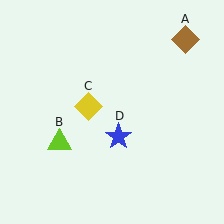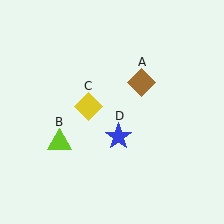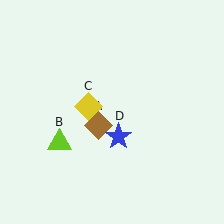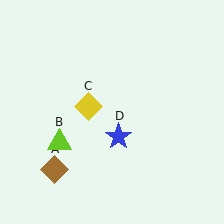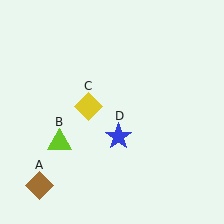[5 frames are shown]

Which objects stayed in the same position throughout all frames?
Lime triangle (object B) and yellow diamond (object C) and blue star (object D) remained stationary.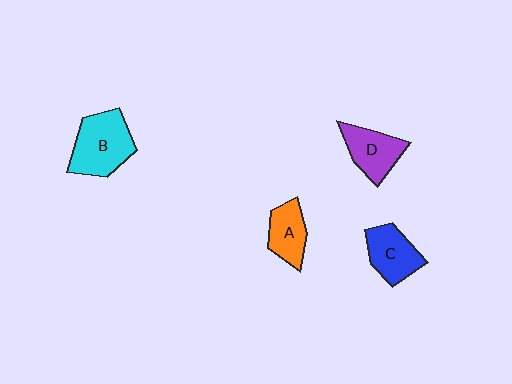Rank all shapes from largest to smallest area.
From largest to smallest: B (cyan), C (blue), D (purple), A (orange).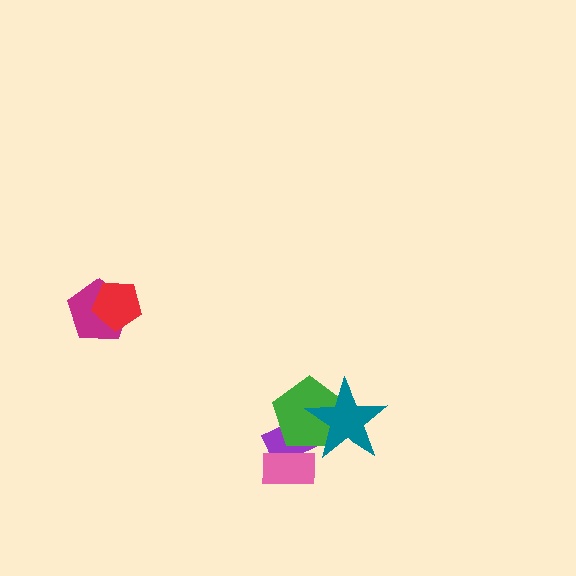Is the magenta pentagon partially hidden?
Yes, it is partially covered by another shape.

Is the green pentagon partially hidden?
Yes, it is partially covered by another shape.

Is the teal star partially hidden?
No, no other shape covers it.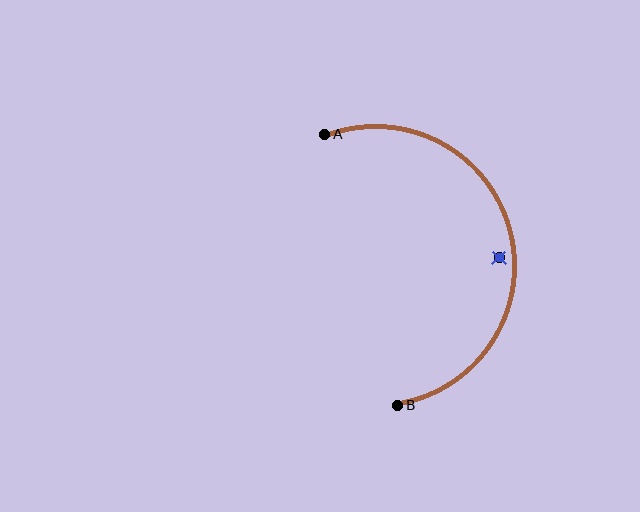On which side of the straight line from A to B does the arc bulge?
The arc bulges to the right of the straight line connecting A and B.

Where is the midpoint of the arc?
The arc midpoint is the point on the curve farthest from the straight line joining A and B. It sits to the right of that line.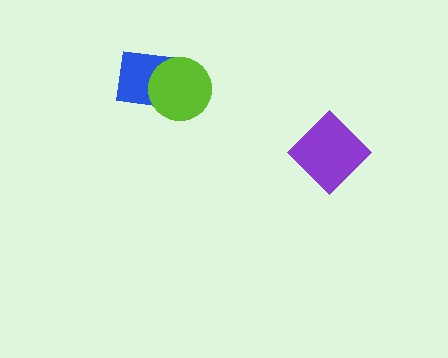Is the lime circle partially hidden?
No, no other shape covers it.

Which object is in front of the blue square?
The lime circle is in front of the blue square.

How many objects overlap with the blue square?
1 object overlaps with the blue square.